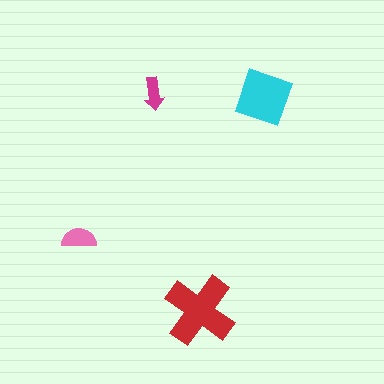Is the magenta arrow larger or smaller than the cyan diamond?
Smaller.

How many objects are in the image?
There are 4 objects in the image.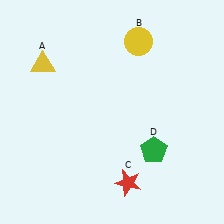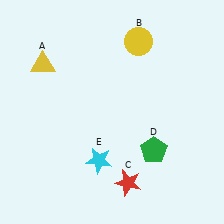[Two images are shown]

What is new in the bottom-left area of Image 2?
A cyan star (E) was added in the bottom-left area of Image 2.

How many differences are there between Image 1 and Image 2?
There is 1 difference between the two images.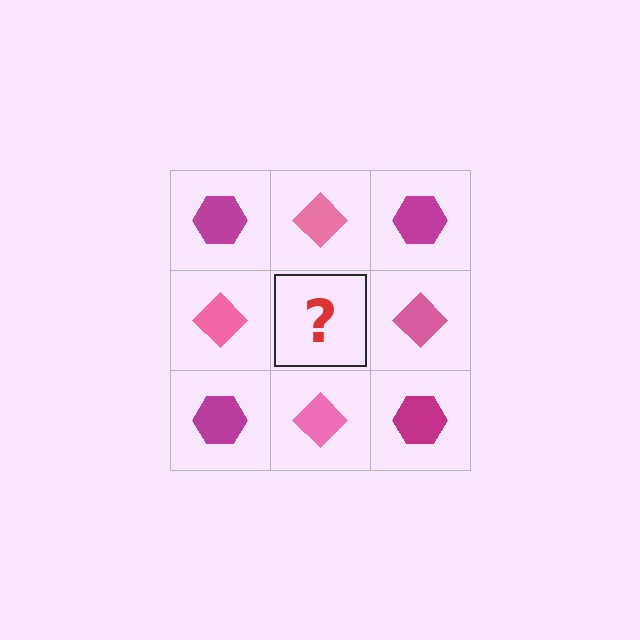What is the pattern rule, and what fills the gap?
The rule is that it alternates magenta hexagon and pink diamond in a checkerboard pattern. The gap should be filled with a magenta hexagon.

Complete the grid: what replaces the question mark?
The question mark should be replaced with a magenta hexagon.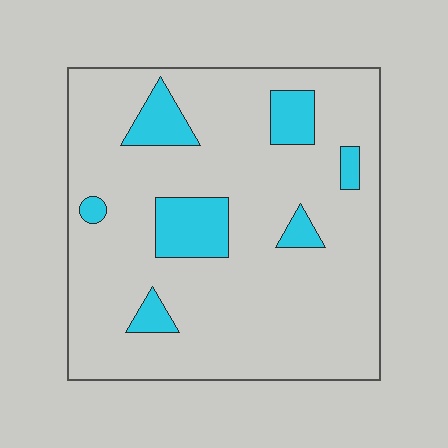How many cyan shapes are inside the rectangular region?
7.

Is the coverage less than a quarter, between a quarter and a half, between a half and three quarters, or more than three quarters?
Less than a quarter.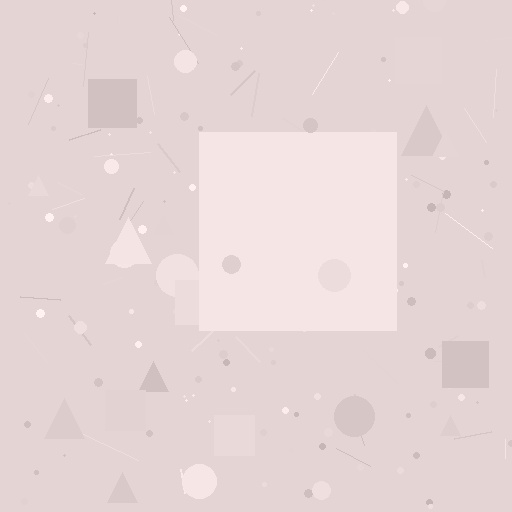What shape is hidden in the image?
A square is hidden in the image.